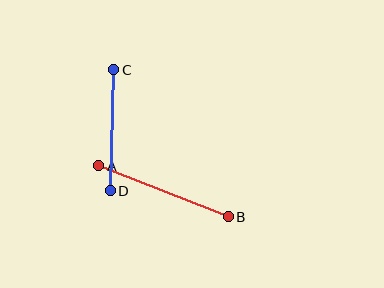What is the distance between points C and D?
The distance is approximately 121 pixels.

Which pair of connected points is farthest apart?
Points A and B are farthest apart.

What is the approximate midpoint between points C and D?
The midpoint is at approximately (112, 130) pixels.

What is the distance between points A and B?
The distance is approximately 139 pixels.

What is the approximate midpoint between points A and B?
The midpoint is at approximately (163, 191) pixels.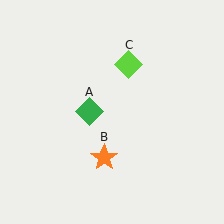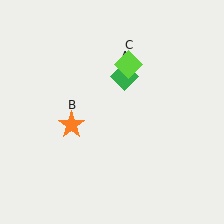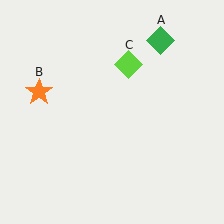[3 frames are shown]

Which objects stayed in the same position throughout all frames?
Lime diamond (object C) remained stationary.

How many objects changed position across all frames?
2 objects changed position: green diamond (object A), orange star (object B).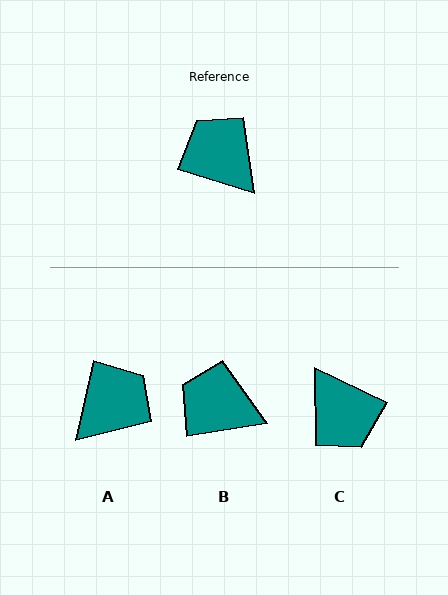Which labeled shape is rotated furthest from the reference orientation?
C, about 172 degrees away.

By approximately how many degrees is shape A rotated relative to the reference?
Approximately 85 degrees clockwise.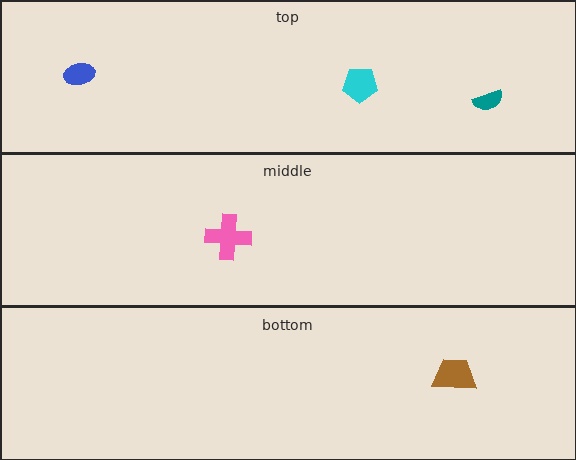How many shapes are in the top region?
3.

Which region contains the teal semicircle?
The top region.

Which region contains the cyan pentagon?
The top region.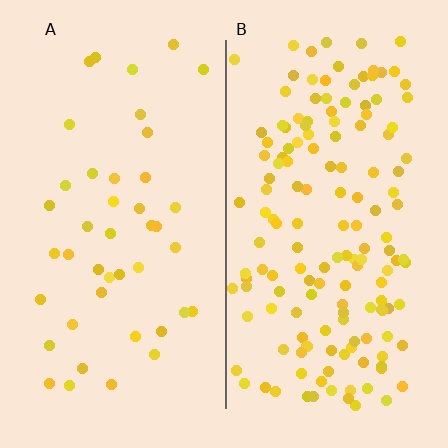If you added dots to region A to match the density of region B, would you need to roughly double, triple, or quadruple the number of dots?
Approximately quadruple.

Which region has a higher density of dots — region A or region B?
B (the right).